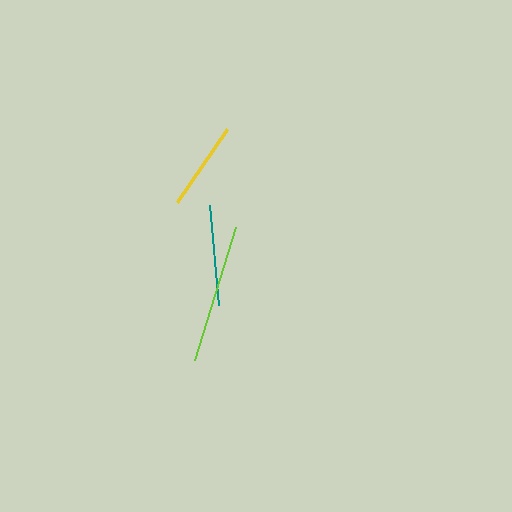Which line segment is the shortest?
The yellow line is the shortest at approximately 89 pixels.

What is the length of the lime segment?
The lime segment is approximately 139 pixels long.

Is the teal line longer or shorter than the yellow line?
The teal line is longer than the yellow line.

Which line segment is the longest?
The lime line is the longest at approximately 139 pixels.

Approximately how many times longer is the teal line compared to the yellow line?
The teal line is approximately 1.1 times the length of the yellow line.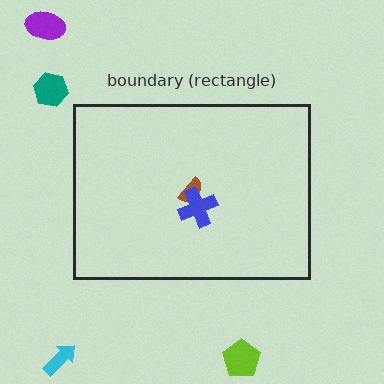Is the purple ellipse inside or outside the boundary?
Outside.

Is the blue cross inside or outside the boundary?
Inside.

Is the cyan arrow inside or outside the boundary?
Outside.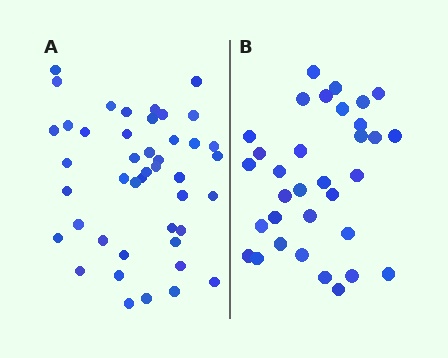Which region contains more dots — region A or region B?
Region A (the left region) has more dots.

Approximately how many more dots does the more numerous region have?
Region A has roughly 12 or so more dots than region B.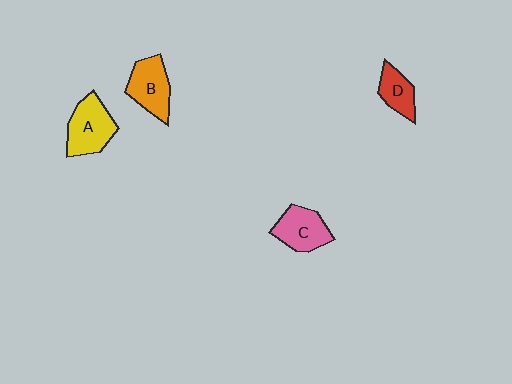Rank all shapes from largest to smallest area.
From largest to smallest: A (yellow), B (orange), C (pink), D (red).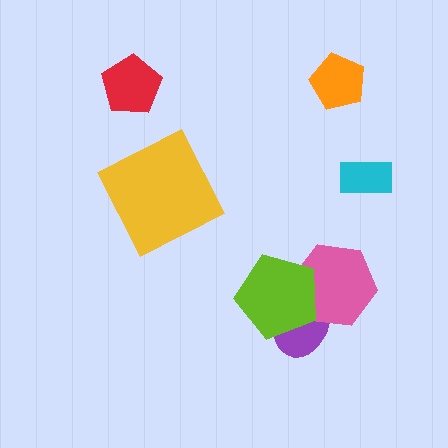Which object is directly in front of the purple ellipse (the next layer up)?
The pink hexagon is directly in front of the purple ellipse.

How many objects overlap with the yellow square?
0 objects overlap with the yellow square.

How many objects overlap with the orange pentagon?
0 objects overlap with the orange pentagon.